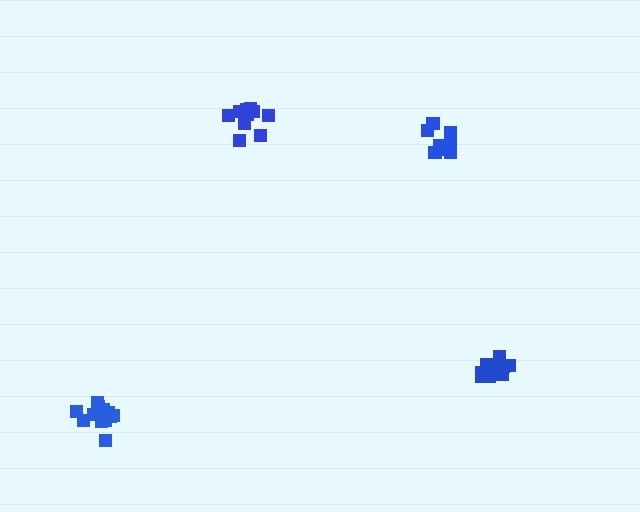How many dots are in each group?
Group 1: 14 dots, Group 2: 14 dots, Group 3: 11 dots, Group 4: 12 dots (51 total).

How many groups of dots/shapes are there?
There are 4 groups.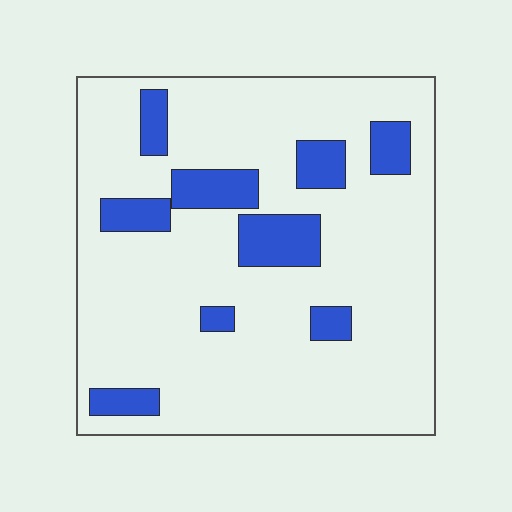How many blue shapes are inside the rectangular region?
9.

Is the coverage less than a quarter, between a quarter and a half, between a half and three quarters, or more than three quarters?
Less than a quarter.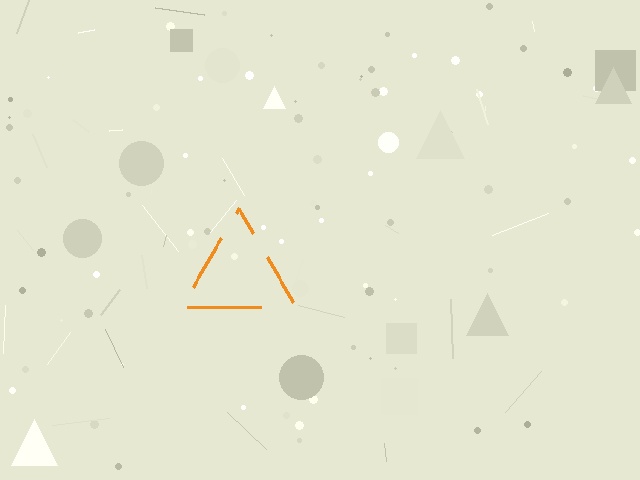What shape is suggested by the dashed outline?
The dashed outline suggests a triangle.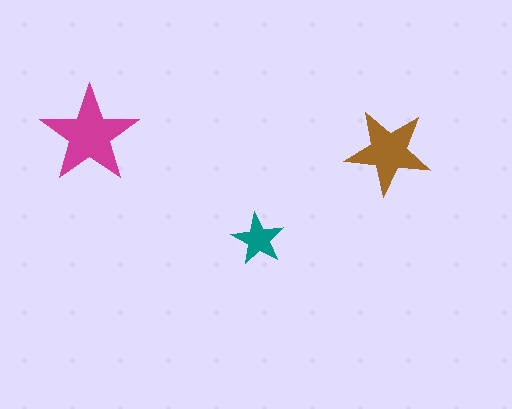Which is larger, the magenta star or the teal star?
The magenta one.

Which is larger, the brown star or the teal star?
The brown one.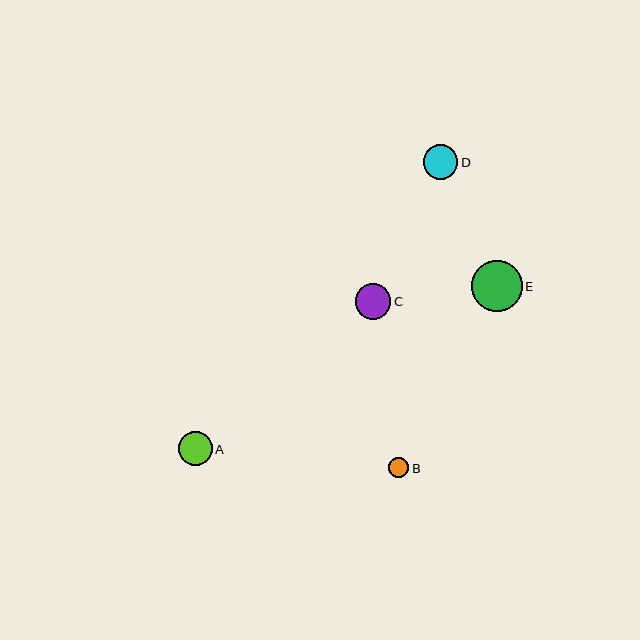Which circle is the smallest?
Circle B is the smallest with a size of approximately 21 pixels.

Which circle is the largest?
Circle E is the largest with a size of approximately 51 pixels.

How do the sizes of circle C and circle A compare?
Circle C and circle A are approximately the same size.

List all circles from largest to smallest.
From largest to smallest: E, C, D, A, B.